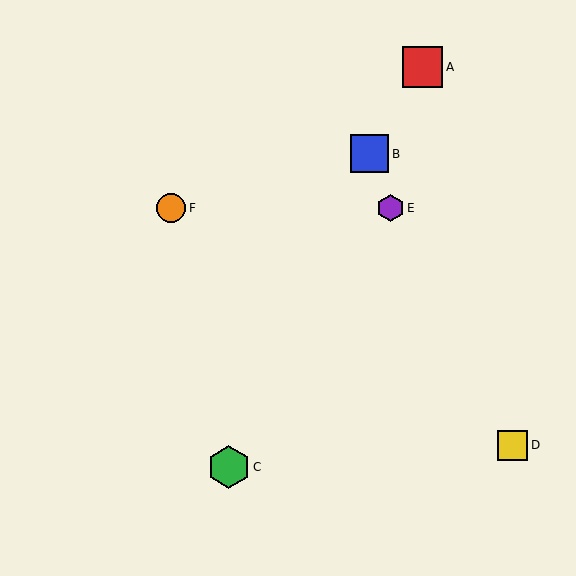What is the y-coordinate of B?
Object B is at y≈154.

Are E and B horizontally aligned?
No, E is at y≈208 and B is at y≈154.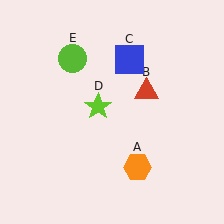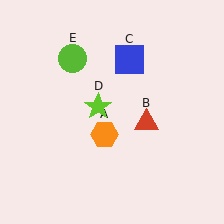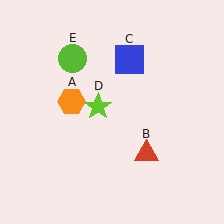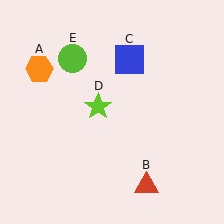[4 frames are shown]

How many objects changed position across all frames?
2 objects changed position: orange hexagon (object A), red triangle (object B).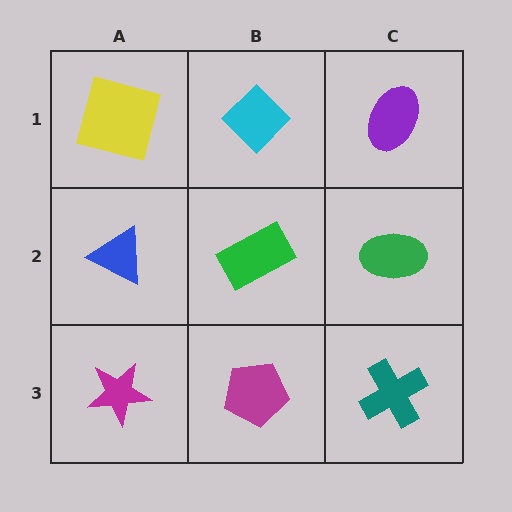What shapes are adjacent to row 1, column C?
A green ellipse (row 2, column C), a cyan diamond (row 1, column B).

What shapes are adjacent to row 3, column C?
A green ellipse (row 2, column C), a magenta pentagon (row 3, column B).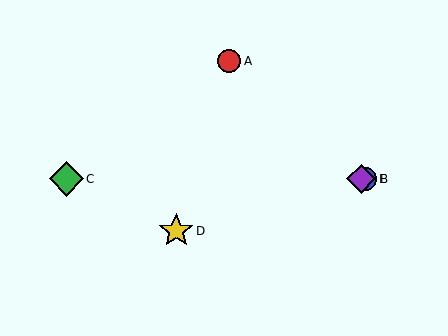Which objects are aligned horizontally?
Objects B, C, E are aligned horizontally.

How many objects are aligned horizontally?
3 objects (B, C, E) are aligned horizontally.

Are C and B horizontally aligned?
Yes, both are at y≈179.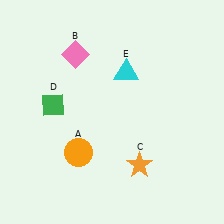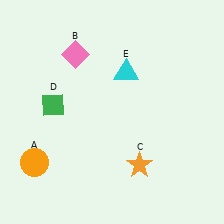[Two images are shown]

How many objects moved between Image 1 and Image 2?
1 object moved between the two images.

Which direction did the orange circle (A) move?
The orange circle (A) moved left.